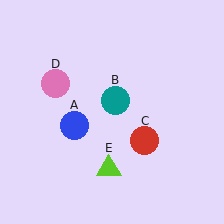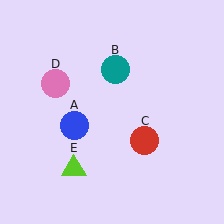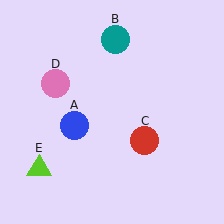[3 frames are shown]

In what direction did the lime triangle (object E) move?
The lime triangle (object E) moved left.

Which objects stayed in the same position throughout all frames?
Blue circle (object A) and red circle (object C) and pink circle (object D) remained stationary.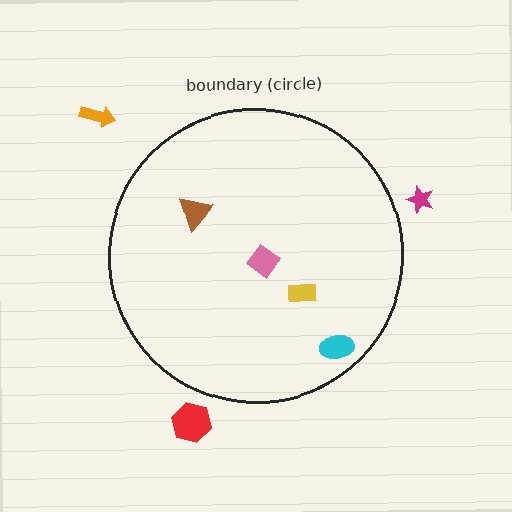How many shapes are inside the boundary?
4 inside, 3 outside.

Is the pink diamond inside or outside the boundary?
Inside.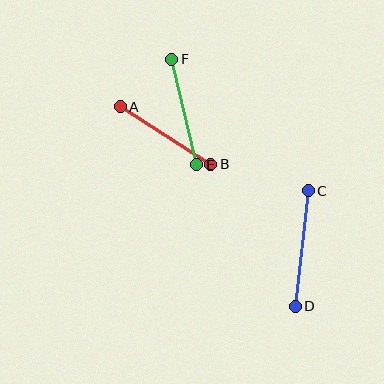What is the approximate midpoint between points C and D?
The midpoint is at approximately (302, 249) pixels.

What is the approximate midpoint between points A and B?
The midpoint is at approximately (166, 136) pixels.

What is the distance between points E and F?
The distance is approximately 108 pixels.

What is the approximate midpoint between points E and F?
The midpoint is at approximately (184, 112) pixels.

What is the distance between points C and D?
The distance is approximately 116 pixels.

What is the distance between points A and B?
The distance is approximately 108 pixels.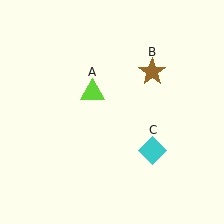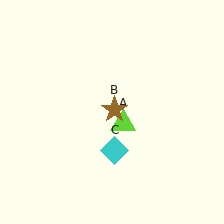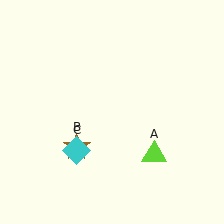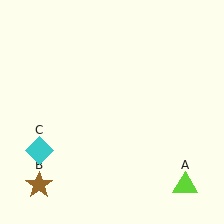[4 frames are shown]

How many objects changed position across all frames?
3 objects changed position: lime triangle (object A), brown star (object B), cyan diamond (object C).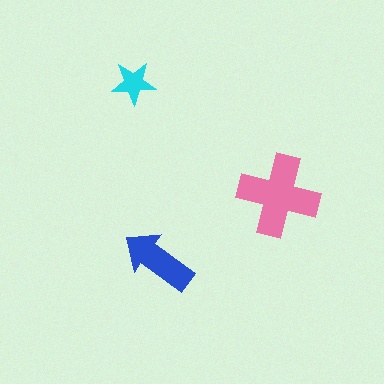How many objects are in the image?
There are 3 objects in the image.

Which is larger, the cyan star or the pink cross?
The pink cross.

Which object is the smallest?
The cyan star.